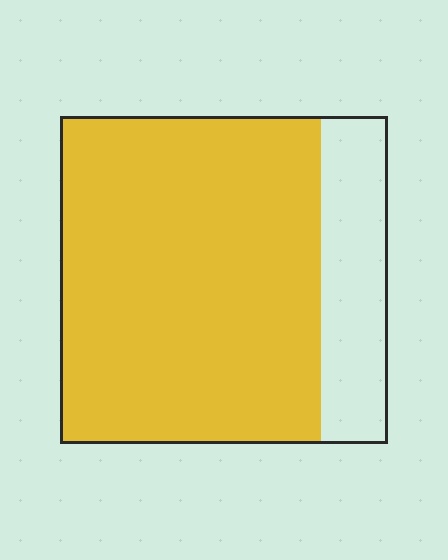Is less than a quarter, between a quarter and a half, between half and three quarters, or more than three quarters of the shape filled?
More than three quarters.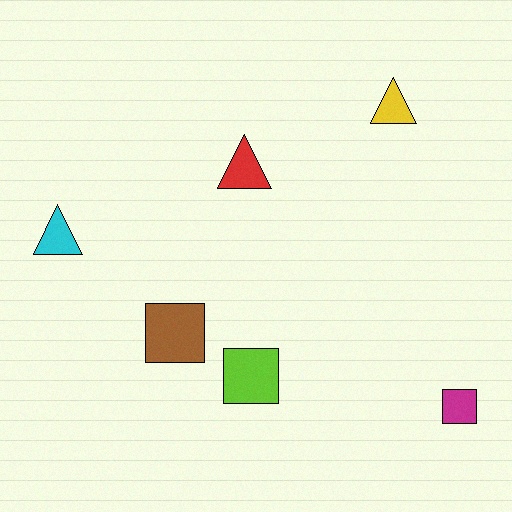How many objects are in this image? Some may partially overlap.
There are 6 objects.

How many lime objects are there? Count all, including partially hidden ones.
There is 1 lime object.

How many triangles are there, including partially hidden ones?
There are 3 triangles.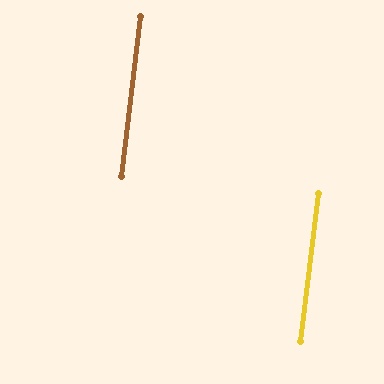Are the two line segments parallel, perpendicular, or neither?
Parallel — their directions differ by only 0.1°.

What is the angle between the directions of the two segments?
Approximately 0 degrees.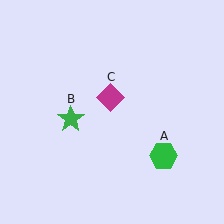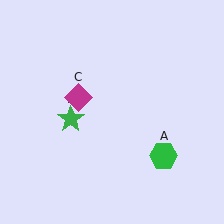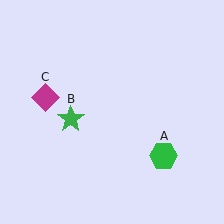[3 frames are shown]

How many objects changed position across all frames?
1 object changed position: magenta diamond (object C).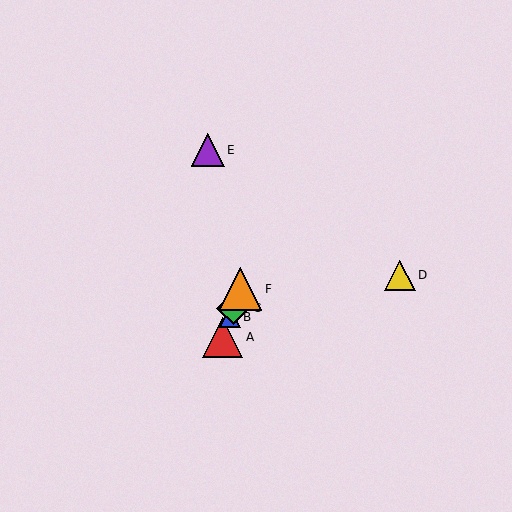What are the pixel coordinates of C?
Object C is at (233, 308).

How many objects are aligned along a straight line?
4 objects (A, B, C, F) are aligned along a straight line.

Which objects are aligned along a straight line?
Objects A, B, C, F are aligned along a straight line.